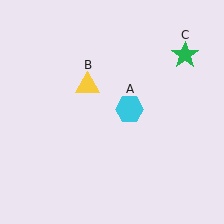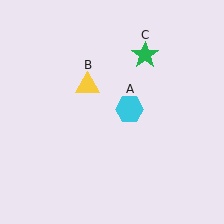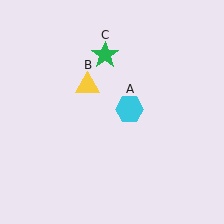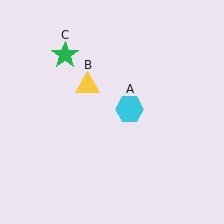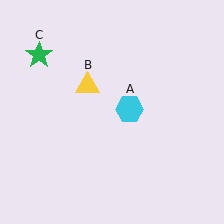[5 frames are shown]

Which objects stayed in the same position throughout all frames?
Cyan hexagon (object A) and yellow triangle (object B) remained stationary.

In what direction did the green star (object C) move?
The green star (object C) moved left.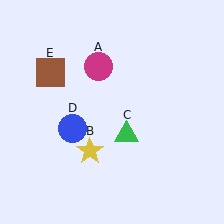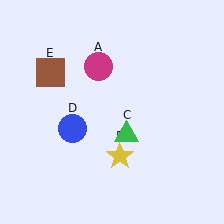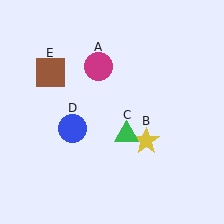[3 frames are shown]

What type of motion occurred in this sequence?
The yellow star (object B) rotated counterclockwise around the center of the scene.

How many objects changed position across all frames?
1 object changed position: yellow star (object B).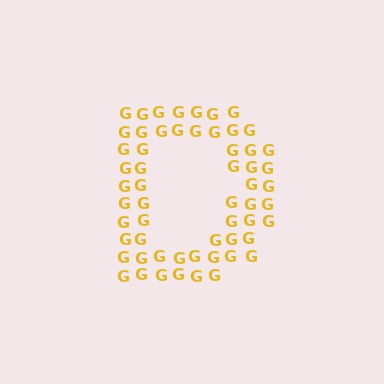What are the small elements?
The small elements are letter G's.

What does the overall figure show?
The overall figure shows the letter D.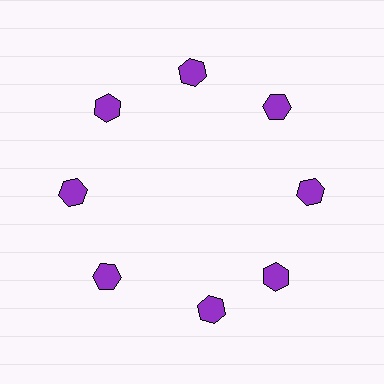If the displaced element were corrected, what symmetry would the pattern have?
It would have 8-fold rotational symmetry — the pattern would map onto itself every 45 degrees.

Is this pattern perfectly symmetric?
No. The 8 purple hexagons are arranged in a ring, but one element near the 6 o'clock position is rotated out of alignment along the ring, breaking the 8-fold rotational symmetry.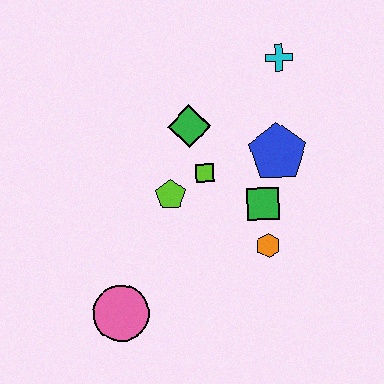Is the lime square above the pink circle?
Yes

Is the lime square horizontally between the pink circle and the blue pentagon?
Yes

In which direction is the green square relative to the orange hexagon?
The green square is above the orange hexagon.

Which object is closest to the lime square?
The lime pentagon is closest to the lime square.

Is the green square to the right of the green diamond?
Yes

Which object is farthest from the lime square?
The pink circle is farthest from the lime square.